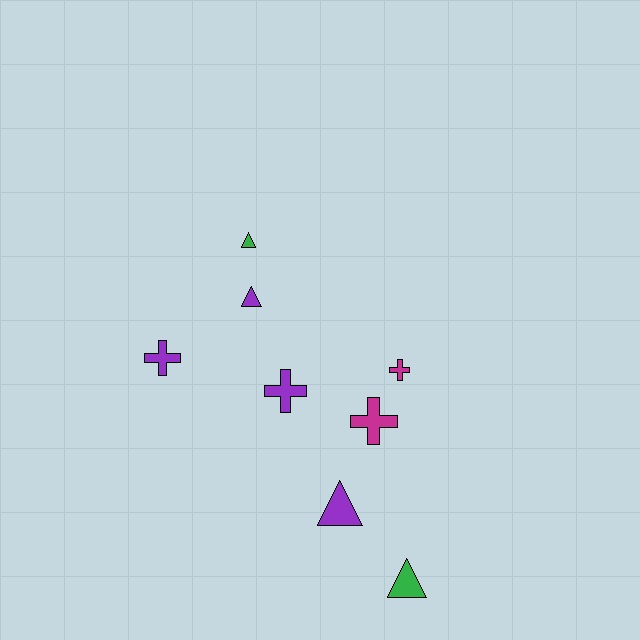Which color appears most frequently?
Purple, with 4 objects.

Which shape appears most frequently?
Cross, with 4 objects.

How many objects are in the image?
There are 8 objects.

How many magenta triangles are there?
There are no magenta triangles.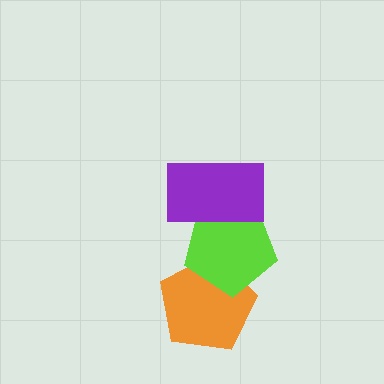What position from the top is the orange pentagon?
The orange pentagon is 3rd from the top.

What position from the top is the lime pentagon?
The lime pentagon is 2nd from the top.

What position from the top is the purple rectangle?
The purple rectangle is 1st from the top.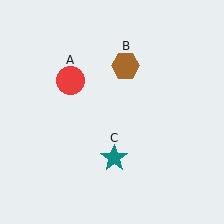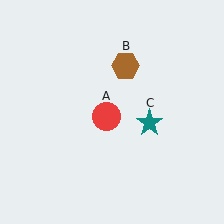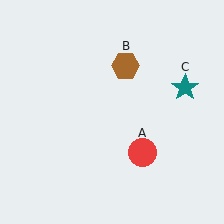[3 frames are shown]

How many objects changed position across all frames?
2 objects changed position: red circle (object A), teal star (object C).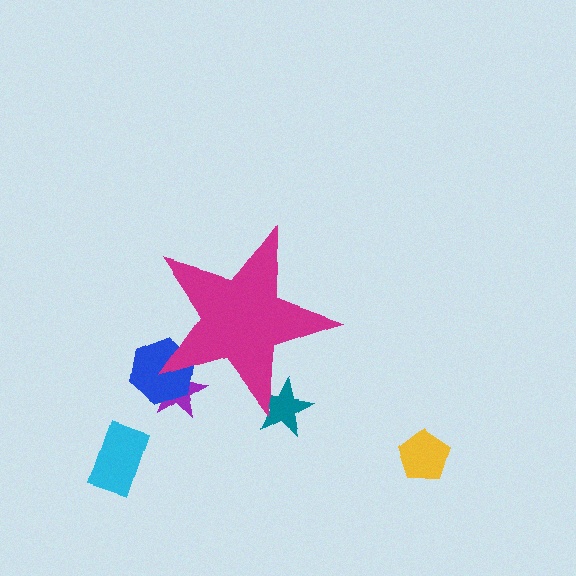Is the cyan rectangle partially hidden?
No, the cyan rectangle is fully visible.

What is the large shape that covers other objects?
A magenta star.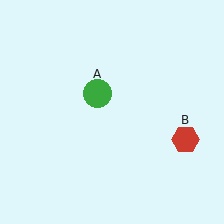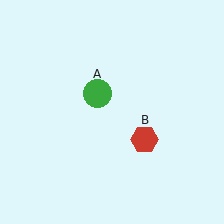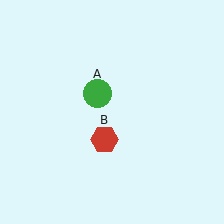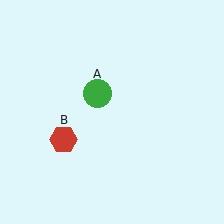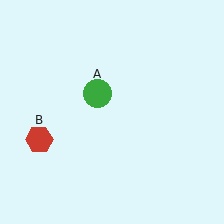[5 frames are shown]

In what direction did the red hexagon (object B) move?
The red hexagon (object B) moved left.